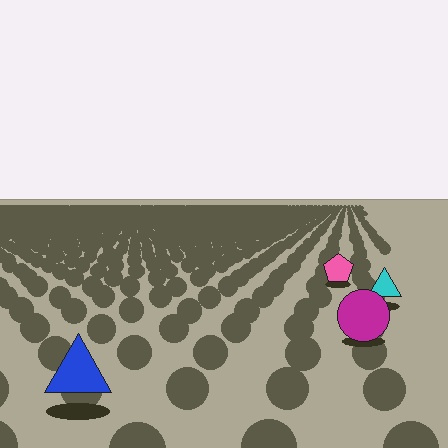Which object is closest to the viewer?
The blue triangle is closest. The texture marks near it are larger and more spread out.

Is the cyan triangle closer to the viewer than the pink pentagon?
Yes. The cyan triangle is closer — you can tell from the texture gradient: the ground texture is coarser near it.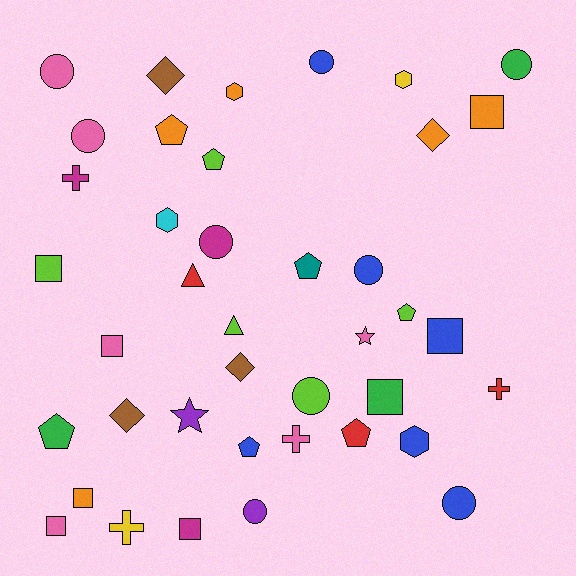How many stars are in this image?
There are 2 stars.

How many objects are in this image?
There are 40 objects.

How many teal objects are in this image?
There is 1 teal object.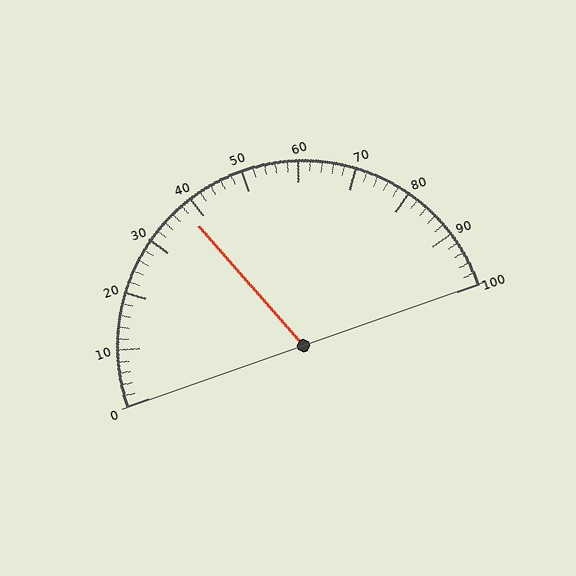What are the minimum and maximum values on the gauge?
The gauge ranges from 0 to 100.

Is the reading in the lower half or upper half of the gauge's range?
The reading is in the lower half of the range (0 to 100).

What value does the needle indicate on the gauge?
The needle indicates approximately 38.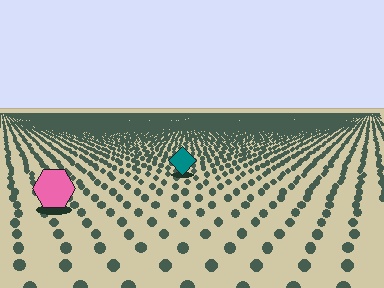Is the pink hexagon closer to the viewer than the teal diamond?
Yes. The pink hexagon is closer — you can tell from the texture gradient: the ground texture is coarser near it.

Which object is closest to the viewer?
The pink hexagon is closest. The texture marks near it are larger and more spread out.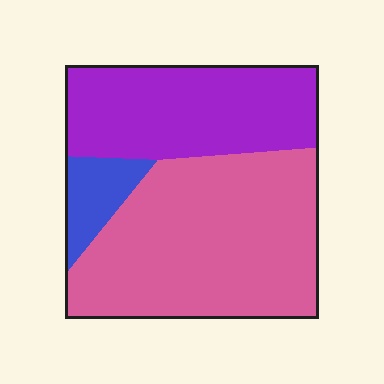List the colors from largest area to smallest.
From largest to smallest: pink, purple, blue.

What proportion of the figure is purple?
Purple covers 36% of the figure.